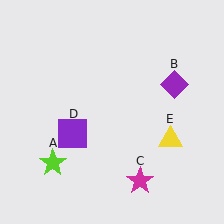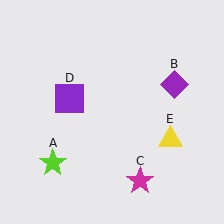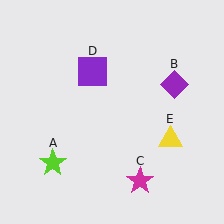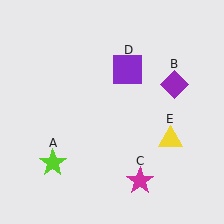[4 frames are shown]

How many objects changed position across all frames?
1 object changed position: purple square (object D).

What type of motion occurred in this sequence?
The purple square (object D) rotated clockwise around the center of the scene.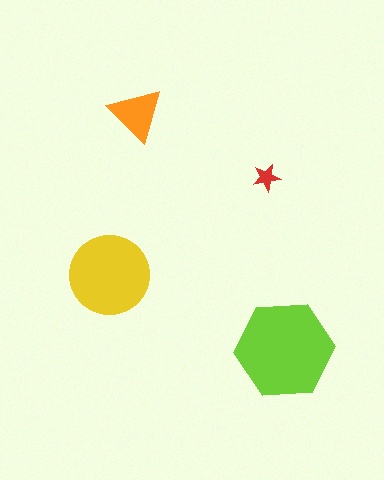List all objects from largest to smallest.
The lime hexagon, the yellow circle, the orange triangle, the red star.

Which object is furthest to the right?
The lime hexagon is rightmost.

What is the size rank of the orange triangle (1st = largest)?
3rd.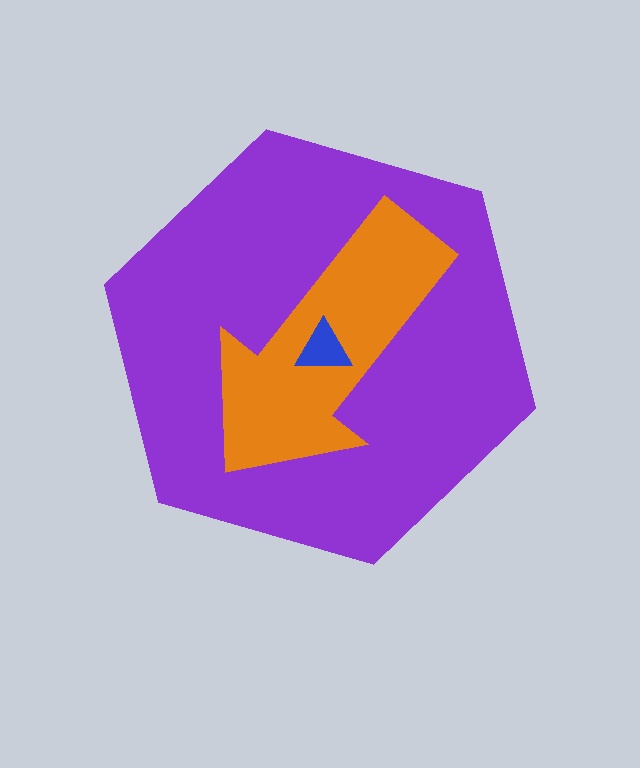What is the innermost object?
The blue triangle.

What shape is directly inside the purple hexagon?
The orange arrow.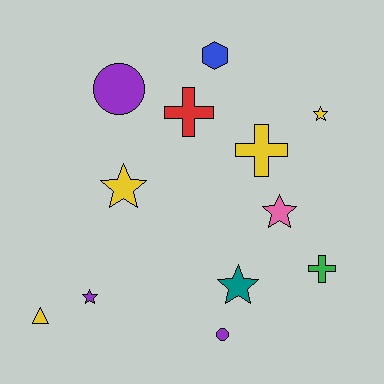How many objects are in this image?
There are 12 objects.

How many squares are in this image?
There are no squares.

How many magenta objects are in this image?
There are no magenta objects.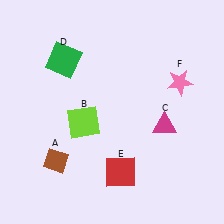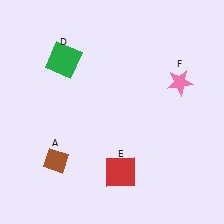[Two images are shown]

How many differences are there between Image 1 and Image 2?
There are 2 differences between the two images.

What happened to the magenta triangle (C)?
The magenta triangle (C) was removed in Image 2. It was in the bottom-right area of Image 1.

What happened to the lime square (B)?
The lime square (B) was removed in Image 2. It was in the bottom-left area of Image 1.